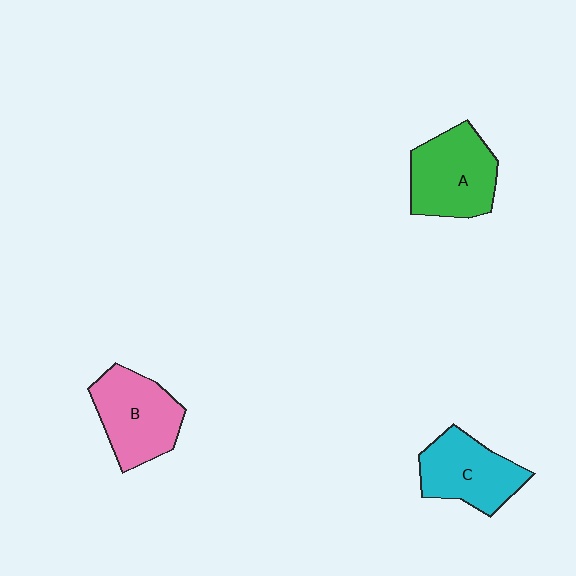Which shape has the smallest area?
Shape C (cyan).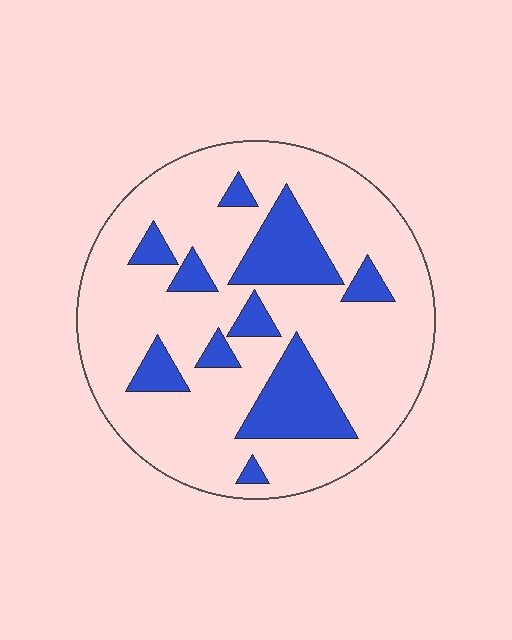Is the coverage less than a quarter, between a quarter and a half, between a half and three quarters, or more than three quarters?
Less than a quarter.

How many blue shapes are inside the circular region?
10.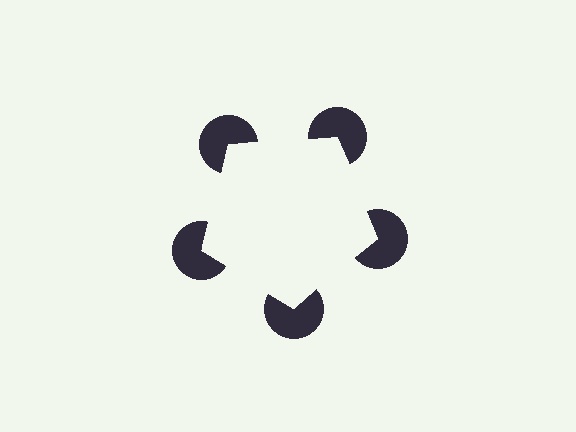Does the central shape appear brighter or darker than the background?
It typically appears slightly brighter than the background, even though no actual brightness change is drawn.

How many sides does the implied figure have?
5 sides.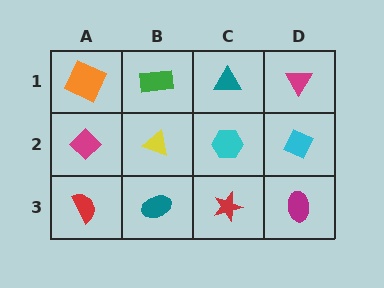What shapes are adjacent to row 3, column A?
A magenta diamond (row 2, column A), a teal ellipse (row 3, column B).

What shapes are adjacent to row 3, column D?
A cyan diamond (row 2, column D), a red star (row 3, column C).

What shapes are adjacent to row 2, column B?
A green rectangle (row 1, column B), a teal ellipse (row 3, column B), a magenta diamond (row 2, column A), a cyan hexagon (row 2, column C).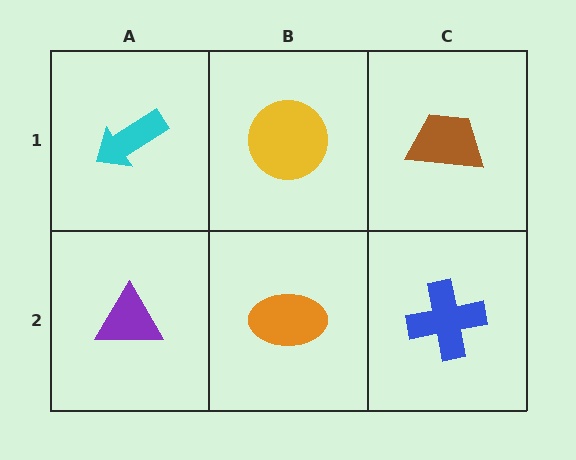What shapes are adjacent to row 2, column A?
A cyan arrow (row 1, column A), an orange ellipse (row 2, column B).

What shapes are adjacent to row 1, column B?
An orange ellipse (row 2, column B), a cyan arrow (row 1, column A), a brown trapezoid (row 1, column C).